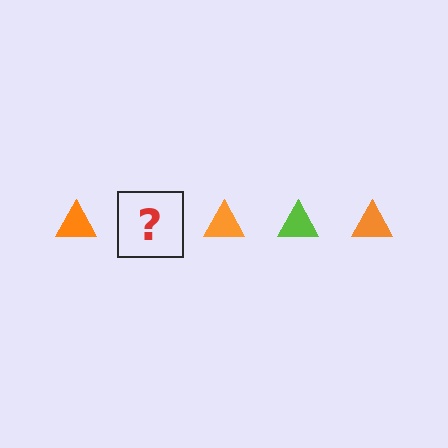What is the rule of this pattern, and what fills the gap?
The rule is that the pattern cycles through orange, lime triangles. The gap should be filled with a lime triangle.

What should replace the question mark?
The question mark should be replaced with a lime triangle.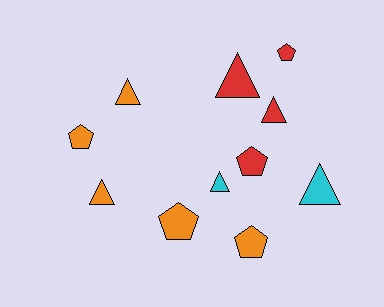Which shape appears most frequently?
Triangle, with 6 objects.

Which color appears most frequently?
Orange, with 5 objects.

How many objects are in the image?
There are 11 objects.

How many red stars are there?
There are no red stars.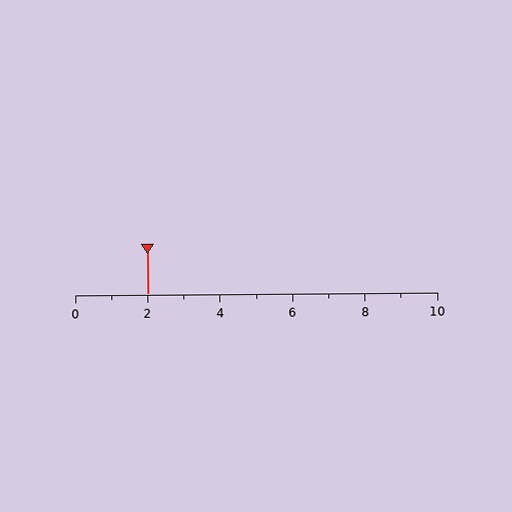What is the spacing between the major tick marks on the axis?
The major ticks are spaced 2 apart.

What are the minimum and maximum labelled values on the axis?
The axis runs from 0 to 10.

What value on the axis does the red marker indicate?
The marker indicates approximately 2.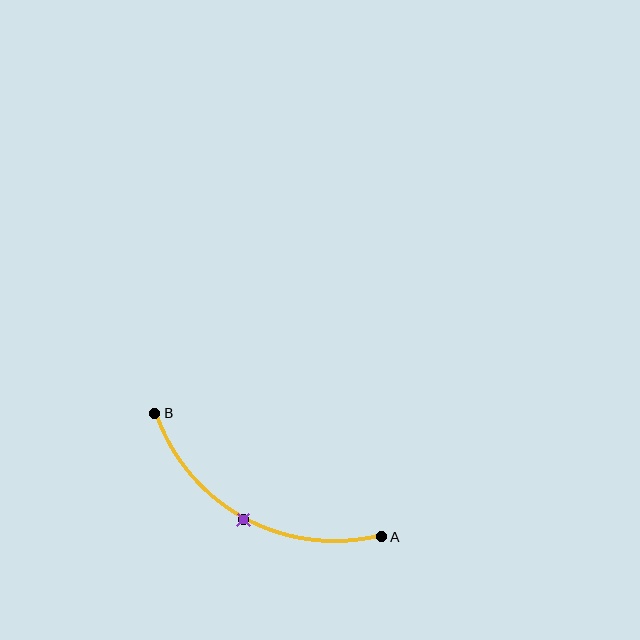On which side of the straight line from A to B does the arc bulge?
The arc bulges below the straight line connecting A and B.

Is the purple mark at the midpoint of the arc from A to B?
Yes. The purple mark lies on the arc at equal arc-length from both A and B — it is the arc midpoint.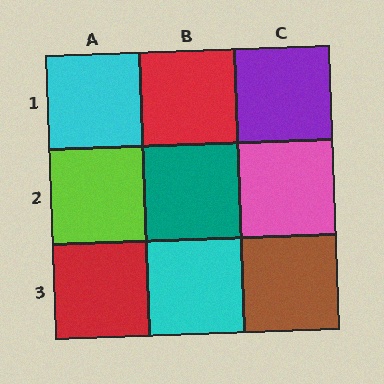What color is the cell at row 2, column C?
Pink.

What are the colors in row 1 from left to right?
Cyan, red, purple.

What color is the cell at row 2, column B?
Teal.